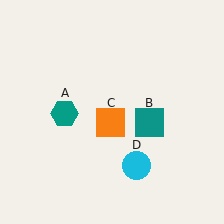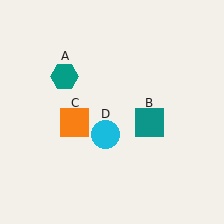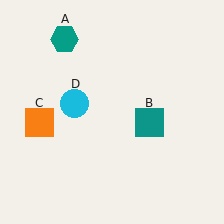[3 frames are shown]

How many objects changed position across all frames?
3 objects changed position: teal hexagon (object A), orange square (object C), cyan circle (object D).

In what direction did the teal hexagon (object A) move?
The teal hexagon (object A) moved up.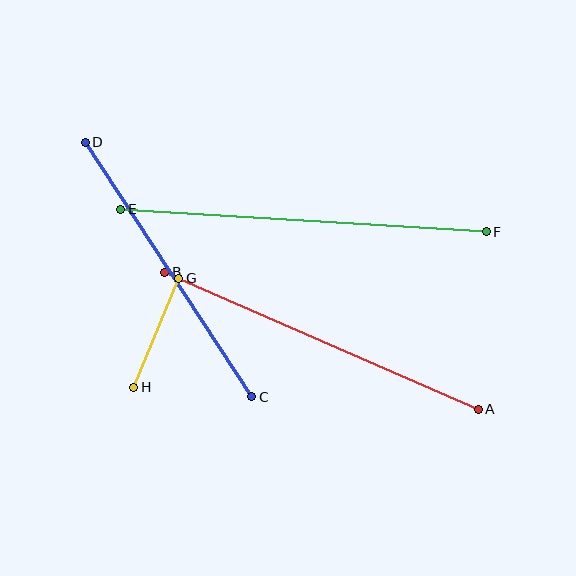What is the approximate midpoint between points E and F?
The midpoint is at approximately (304, 221) pixels.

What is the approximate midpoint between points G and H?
The midpoint is at approximately (156, 333) pixels.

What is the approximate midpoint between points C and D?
The midpoint is at approximately (169, 270) pixels.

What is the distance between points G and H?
The distance is approximately 118 pixels.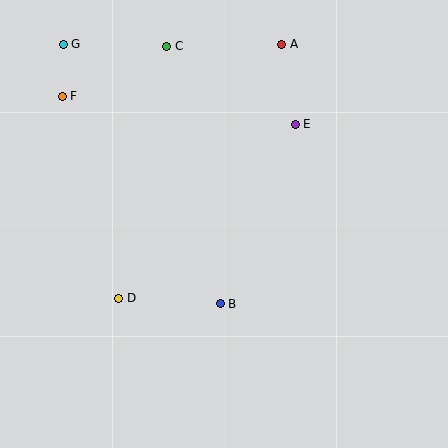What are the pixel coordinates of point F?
Point F is at (62, 96).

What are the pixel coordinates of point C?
Point C is at (167, 46).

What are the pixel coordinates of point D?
Point D is at (119, 298).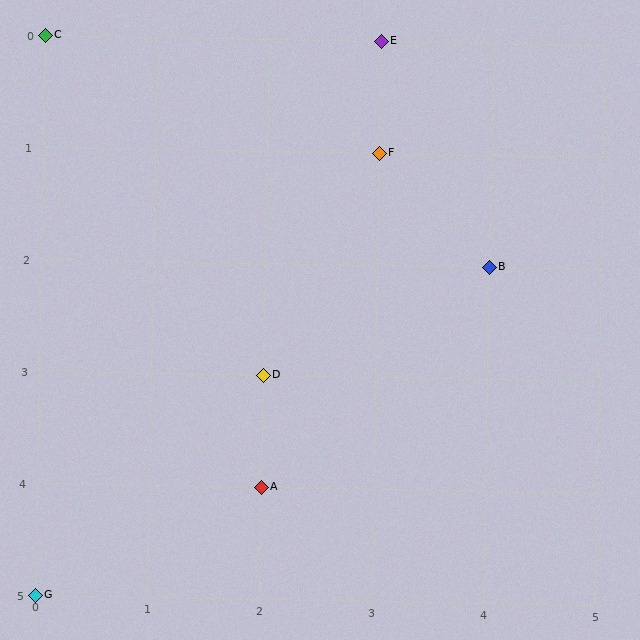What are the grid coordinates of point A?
Point A is at grid coordinates (2, 4).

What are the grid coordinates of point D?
Point D is at grid coordinates (2, 3).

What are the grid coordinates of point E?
Point E is at grid coordinates (3, 0).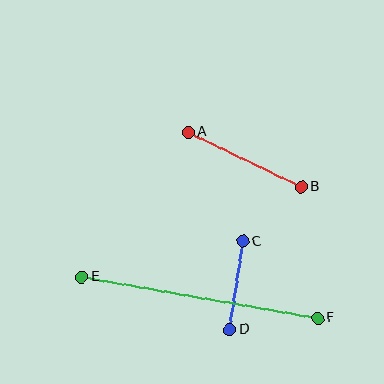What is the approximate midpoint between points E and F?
The midpoint is at approximately (200, 297) pixels.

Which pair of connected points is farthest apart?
Points E and F are farthest apart.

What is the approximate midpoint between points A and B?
The midpoint is at approximately (245, 159) pixels.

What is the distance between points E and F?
The distance is approximately 240 pixels.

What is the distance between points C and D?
The distance is approximately 89 pixels.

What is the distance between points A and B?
The distance is approximately 125 pixels.